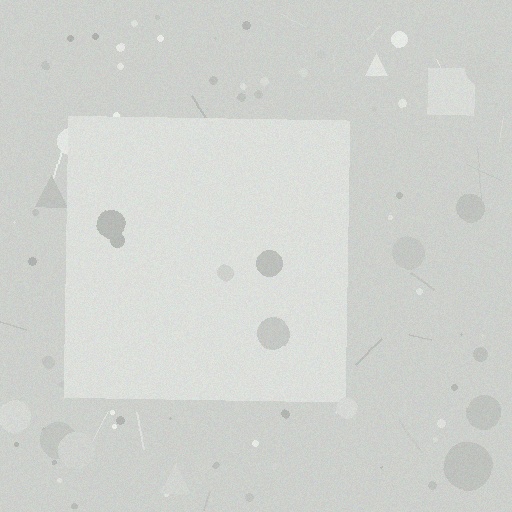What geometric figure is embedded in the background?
A square is embedded in the background.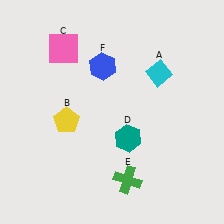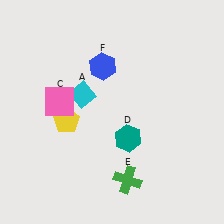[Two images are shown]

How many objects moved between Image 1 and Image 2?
2 objects moved between the two images.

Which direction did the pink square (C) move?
The pink square (C) moved down.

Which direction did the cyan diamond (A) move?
The cyan diamond (A) moved left.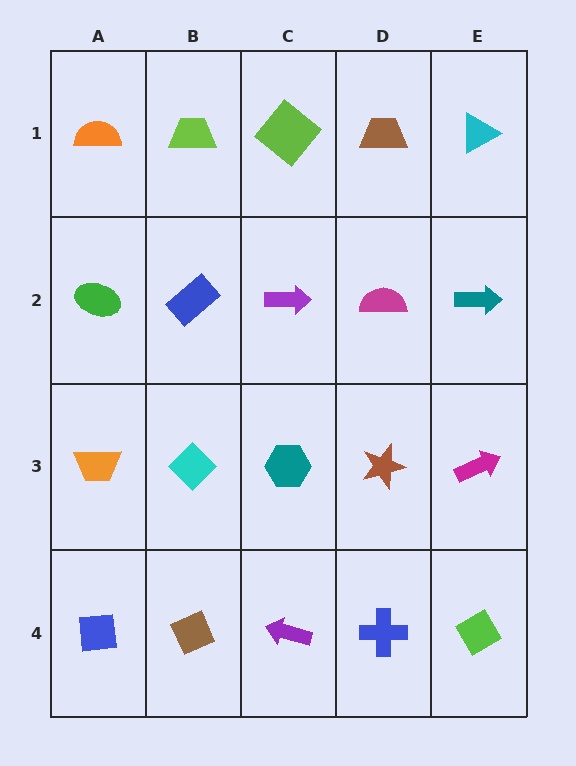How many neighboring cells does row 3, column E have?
3.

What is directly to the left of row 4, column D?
A purple arrow.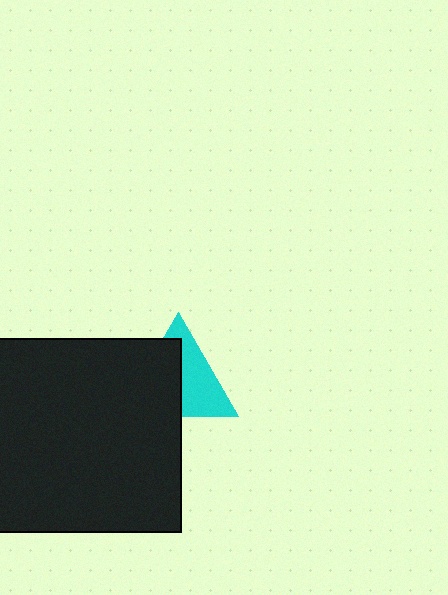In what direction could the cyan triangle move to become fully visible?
The cyan triangle could move toward the upper-right. That would shift it out from behind the black rectangle entirely.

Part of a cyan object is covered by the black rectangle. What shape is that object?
It is a triangle.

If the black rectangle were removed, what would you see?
You would see the complete cyan triangle.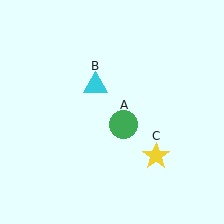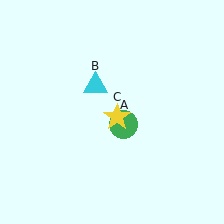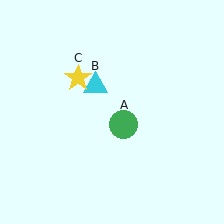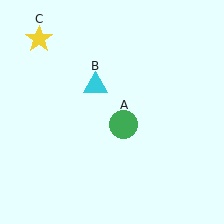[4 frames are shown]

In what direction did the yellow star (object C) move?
The yellow star (object C) moved up and to the left.